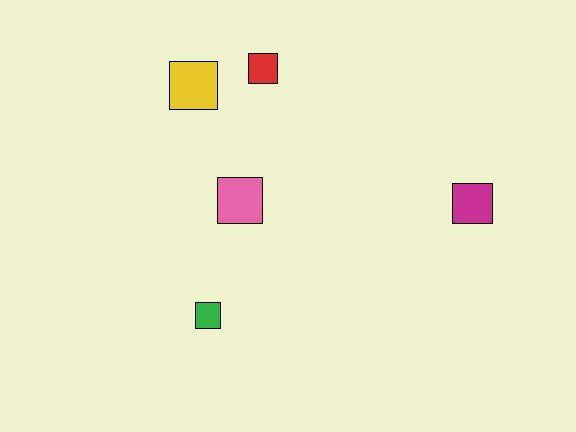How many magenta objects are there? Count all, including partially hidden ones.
There is 1 magenta object.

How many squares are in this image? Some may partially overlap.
There are 5 squares.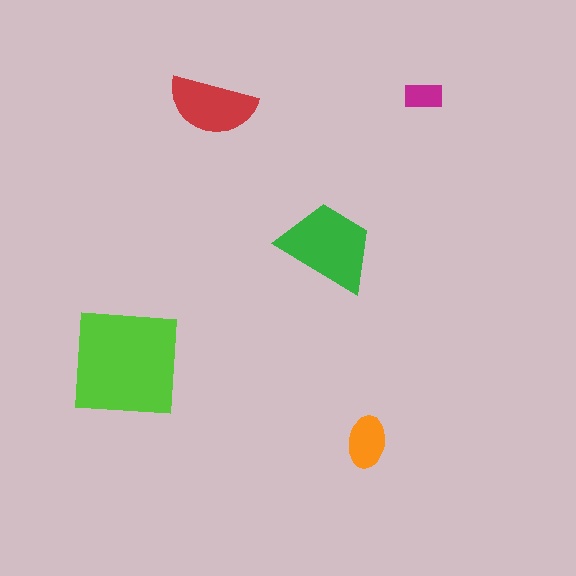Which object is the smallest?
The magenta rectangle.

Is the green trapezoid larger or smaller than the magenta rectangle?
Larger.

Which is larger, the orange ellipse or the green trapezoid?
The green trapezoid.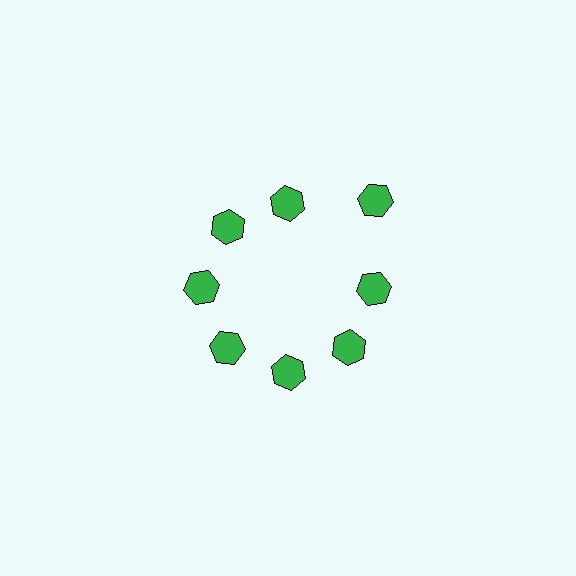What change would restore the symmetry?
The symmetry would be restored by moving it inward, back onto the ring so that all 8 hexagons sit at equal angles and equal distance from the center.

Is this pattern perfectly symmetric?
No. The 8 green hexagons are arranged in a ring, but one element near the 2 o'clock position is pushed outward from the center, breaking the 8-fold rotational symmetry.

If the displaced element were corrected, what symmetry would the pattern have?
It would have 8-fold rotational symmetry — the pattern would map onto itself every 45 degrees.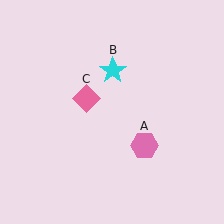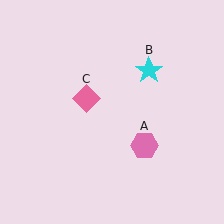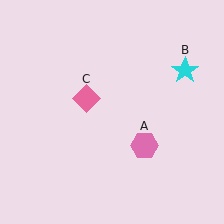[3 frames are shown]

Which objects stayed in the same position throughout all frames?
Pink hexagon (object A) and pink diamond (object C) remained stationary.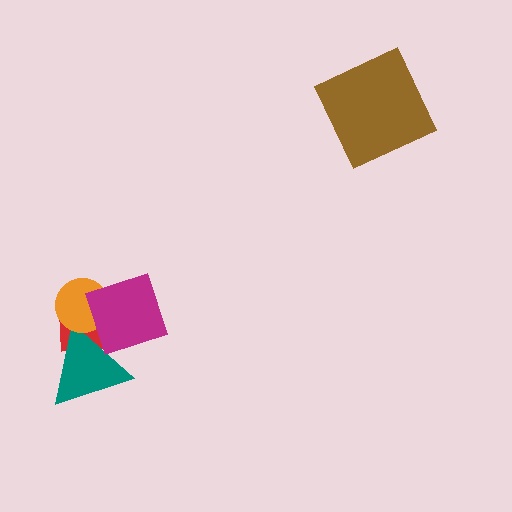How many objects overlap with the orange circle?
3 objects overlap with the orange circle.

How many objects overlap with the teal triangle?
3 objects overlap with the teal triangle.